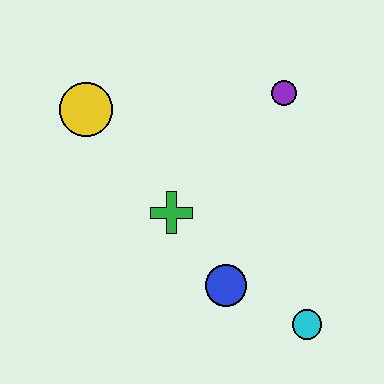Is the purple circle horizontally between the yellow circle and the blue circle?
No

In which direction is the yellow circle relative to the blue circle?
The yellow circle is above the blue circle.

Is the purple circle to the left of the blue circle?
No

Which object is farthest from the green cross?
The cyan circle is farthest from the green cross.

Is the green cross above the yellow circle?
No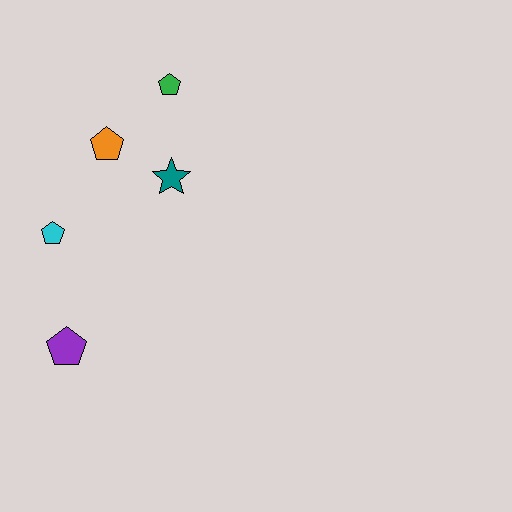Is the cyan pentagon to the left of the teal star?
Yes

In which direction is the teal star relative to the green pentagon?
The teal star is below the green pentagon.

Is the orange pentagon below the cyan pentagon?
No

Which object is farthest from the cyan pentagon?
The green pentagon is farthest from the cyan pentagon.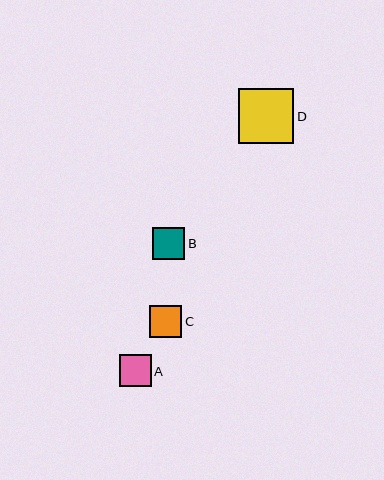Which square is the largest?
Square D is the largest with a size of approximately 55 pixels.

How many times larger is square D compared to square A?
Square D is approximately 1.7 times the size of square A.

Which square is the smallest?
Square A is the smallest with a size of approximately 31 pixels.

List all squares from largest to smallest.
From largest to smallest: D, B, C, A.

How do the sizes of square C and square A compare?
Square C and square A are approximately the same size.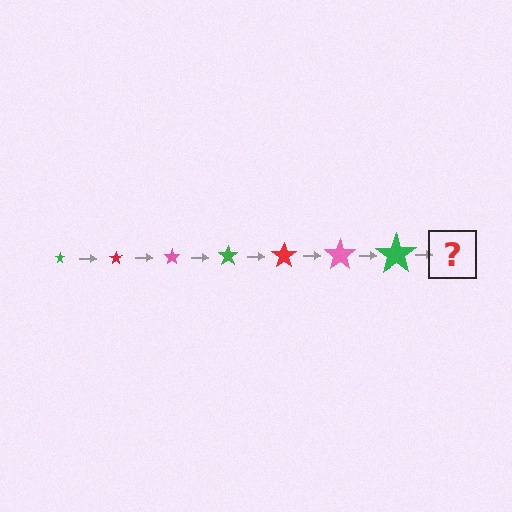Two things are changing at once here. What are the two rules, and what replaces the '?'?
The two rules are that the star grows larger each step and the color cycles through green, red, and pink. The '?' should be a red star, larger than the previous one.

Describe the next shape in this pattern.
It should be a red star, larger than the previous one.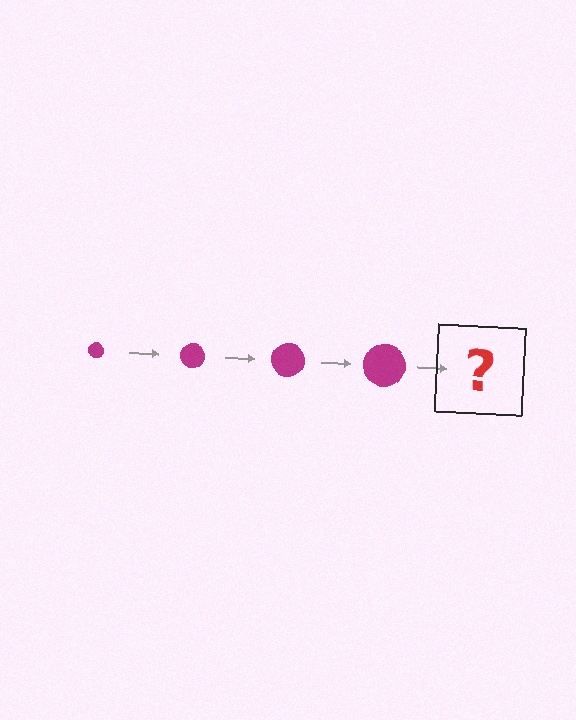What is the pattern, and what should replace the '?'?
The pattern is that the circle gets progressively larger each step. The '?' should be a magenta circle, larger than the previous one.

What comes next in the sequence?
The next element should be a magenta circle, larger than the previous one.